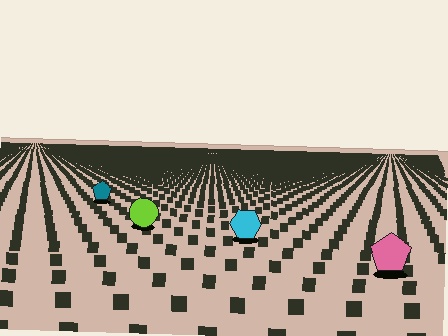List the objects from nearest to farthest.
From nearest to farthest: the pink pentagon, the cyan hexagon, the lime circle, the teal pentagon.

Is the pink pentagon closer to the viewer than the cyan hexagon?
Yes. The pink pentagon is closer — you can tell from the texture gradient: the ground texture is coarser near it.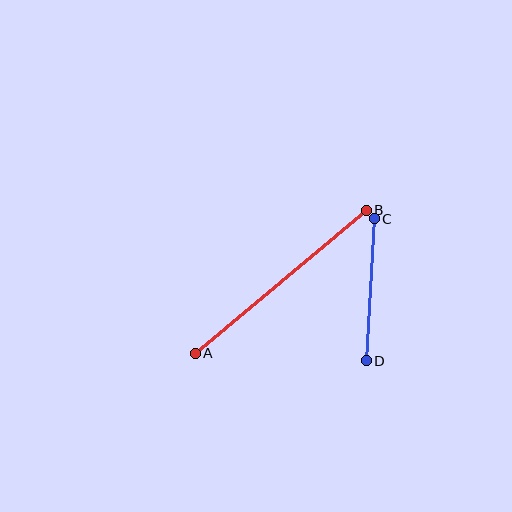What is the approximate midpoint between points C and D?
The midpoint is at approximately (370, 290) pixels.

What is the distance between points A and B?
The distance is approximately 223 pixels.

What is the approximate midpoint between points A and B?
The midpoint is at approximately (281, 282) pixels.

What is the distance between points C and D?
The distance is approximately 142 pixels.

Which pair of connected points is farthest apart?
Points A and B are farthest apart.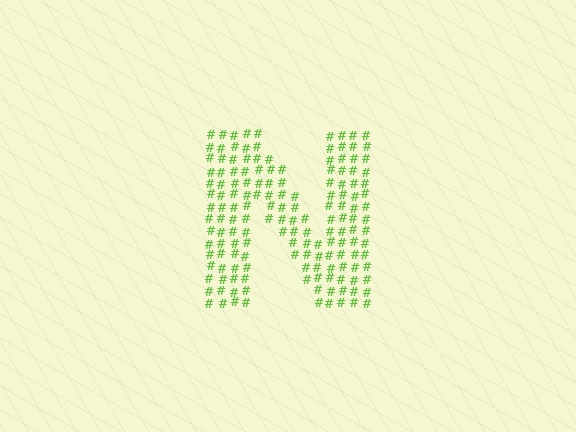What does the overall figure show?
The overall figure shows the letter N.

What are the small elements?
The small elements are hash symbols.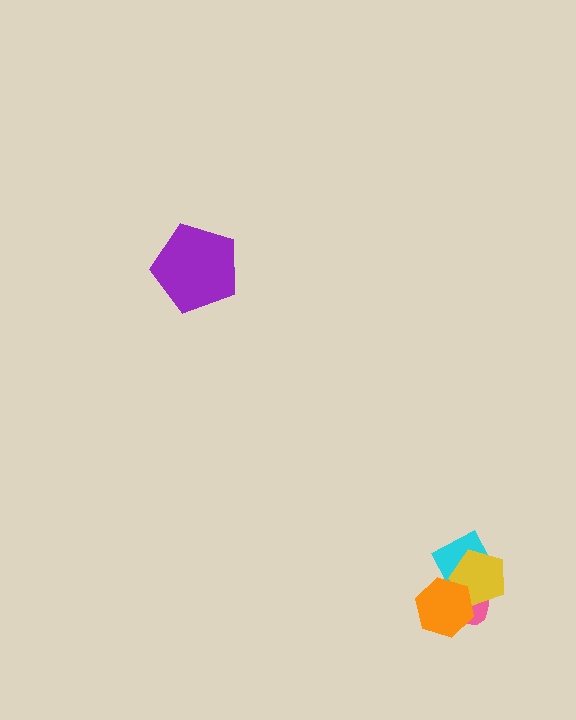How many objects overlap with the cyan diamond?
3 objects overlap with the cyan diamond.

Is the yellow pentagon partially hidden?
Yes, it is partially covered by another shape.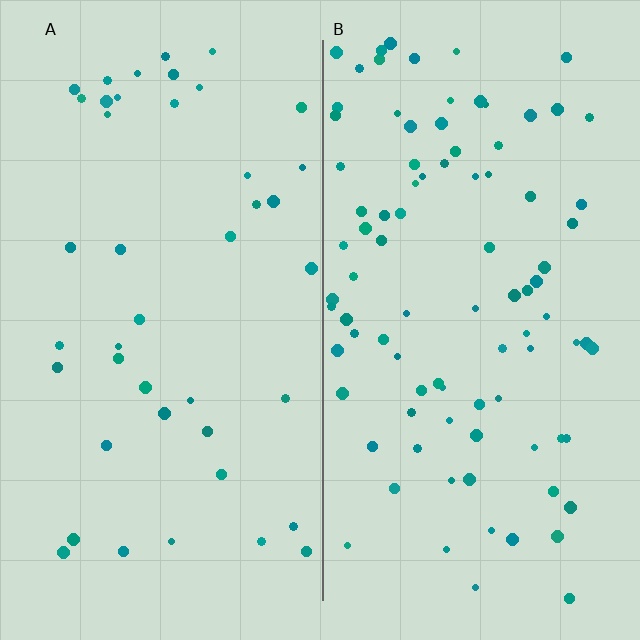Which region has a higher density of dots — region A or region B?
B (the right).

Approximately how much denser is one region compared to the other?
Approximately 2.2× — region B over region A.